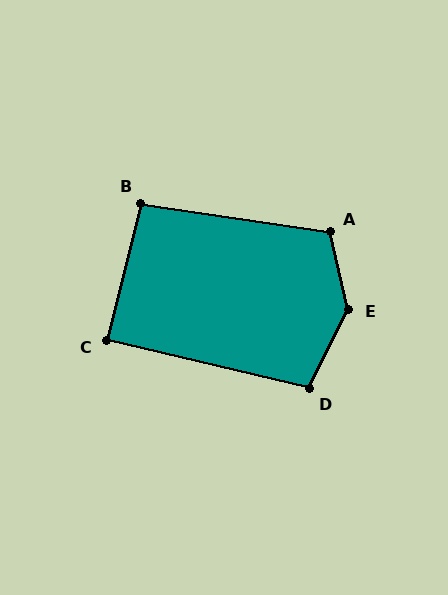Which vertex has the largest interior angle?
E, at approximately 141 degrees.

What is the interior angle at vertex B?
Approximately 96 degrees (obtuse).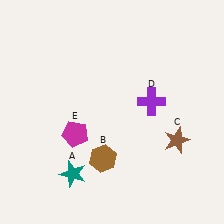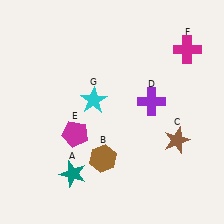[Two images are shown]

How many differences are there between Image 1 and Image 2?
There are 2 differences between the two images.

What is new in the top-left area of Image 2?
A cyan star (G) was added in the top-left area of Image 2.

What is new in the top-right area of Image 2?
A magenta cross (F) was added in the top-right area of Image 2.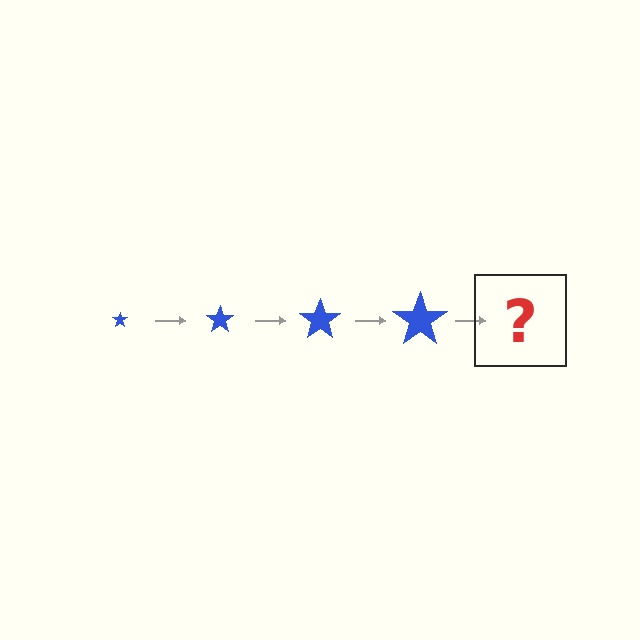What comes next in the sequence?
The next element should be a blue star, larger than the previous one.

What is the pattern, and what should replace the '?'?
The pattern is that the star gets progressively larger each step. The '?' should be a blue star, larger than the previous one.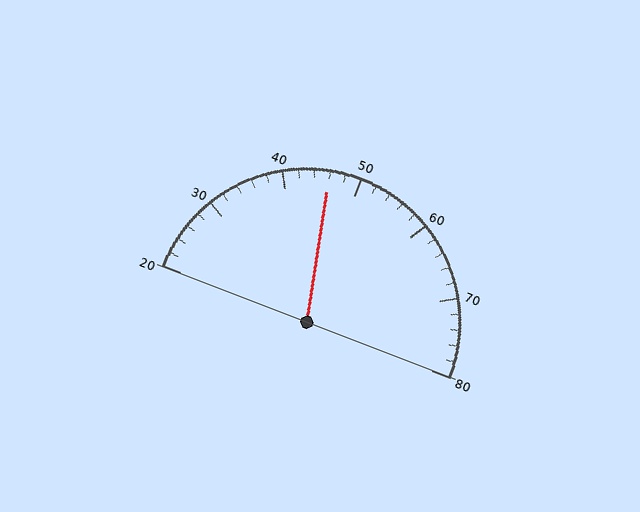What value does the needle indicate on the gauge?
The needle indicates approximately 46.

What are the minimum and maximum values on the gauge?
The gauge ranges from 20 to 80.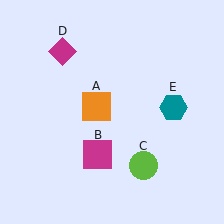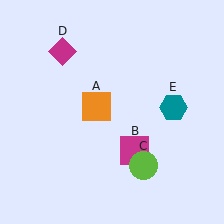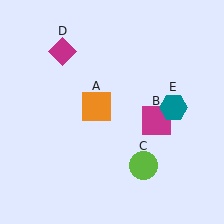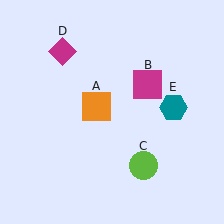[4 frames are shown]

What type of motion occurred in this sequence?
The magenta square (object B) rotated counterclockwise around the center of the scene.